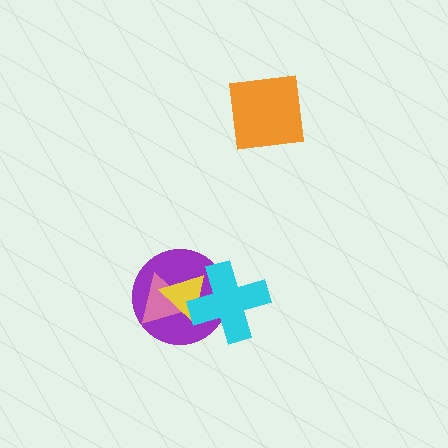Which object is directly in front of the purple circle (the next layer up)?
The pink triangle is directly in front of the purple circle.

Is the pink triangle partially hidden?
Yes, it is partially covered by another shape.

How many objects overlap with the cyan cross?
2 objects overlap with the cyan cross.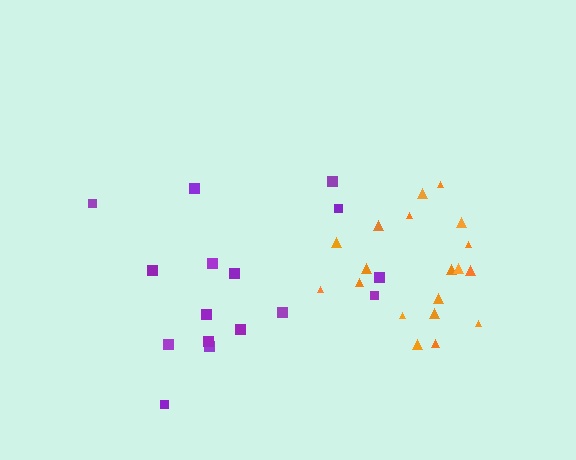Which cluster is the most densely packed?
Orange.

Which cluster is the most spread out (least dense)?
Purple.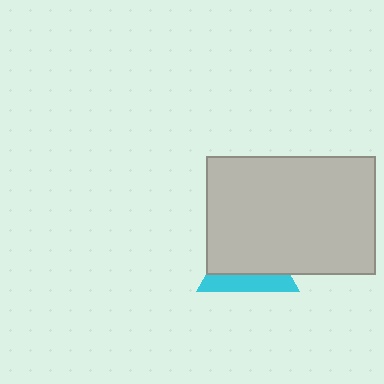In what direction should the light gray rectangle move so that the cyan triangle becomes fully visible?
The light gray rectangle should move up. That is the shortest direction to clear the overlap and leave the cyan triangle fully visible.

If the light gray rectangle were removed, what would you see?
You would see the complete cyan triangle.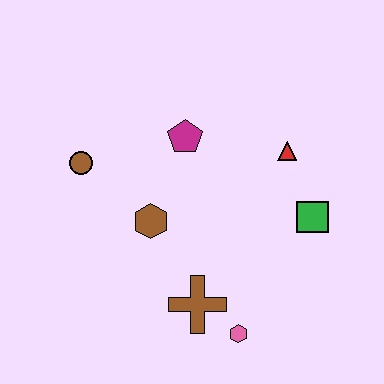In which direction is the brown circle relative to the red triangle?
The brown circle is to the left of the red triangle.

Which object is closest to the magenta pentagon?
The brown hexagon is closest to the magenta pentagon.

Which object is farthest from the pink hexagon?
The brown circle is farthest from the pink hexagon.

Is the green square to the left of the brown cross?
No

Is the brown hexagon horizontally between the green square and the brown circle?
Yes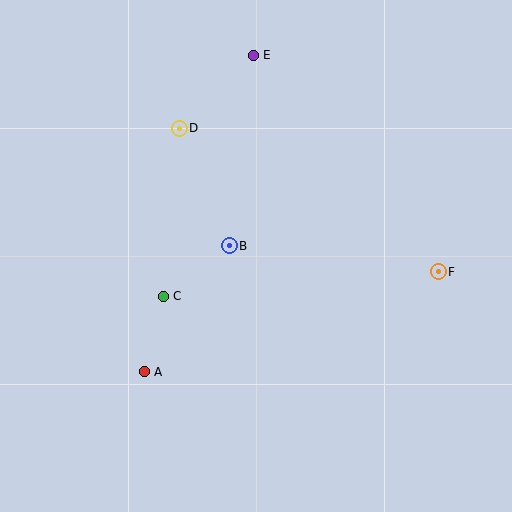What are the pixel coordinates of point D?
Point D is at (179, 128).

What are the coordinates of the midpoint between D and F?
The midpoint between D and F is at (309, 200).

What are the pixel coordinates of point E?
Point E is at (253, 55).